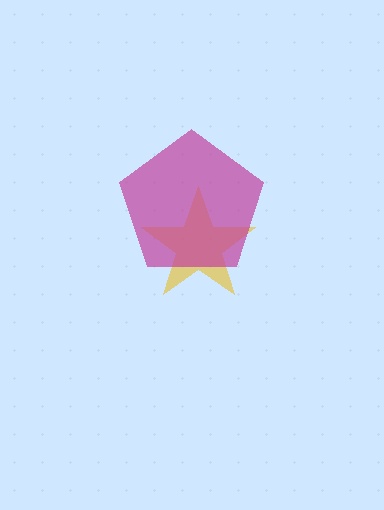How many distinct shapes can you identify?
There are 2 distinct shapes: a yellow star, a magenta pentagon.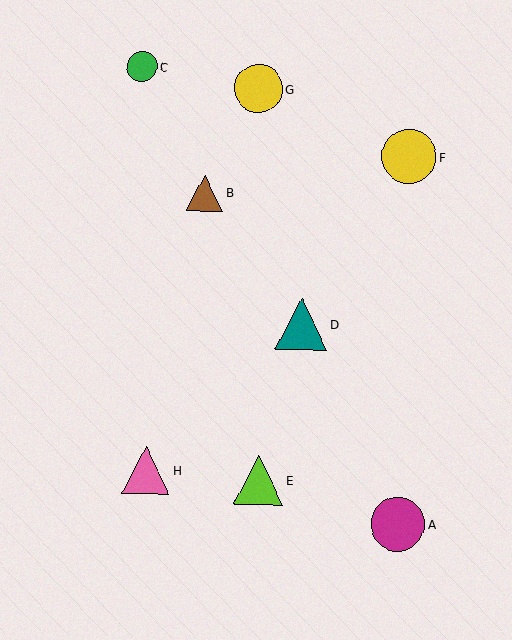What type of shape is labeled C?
Shape C is a green circle.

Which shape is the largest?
The yellow circle (labeled F) is the largest.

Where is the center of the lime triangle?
The center of the lime triangle is at (259, 480).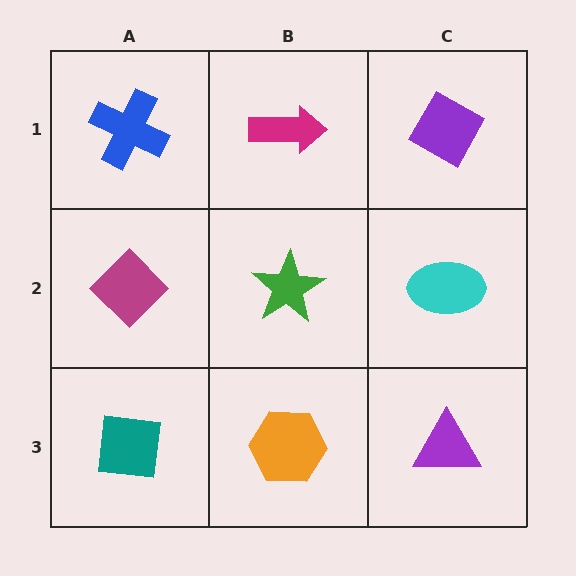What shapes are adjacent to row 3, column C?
A cyan ellipse (row 2, column C), an orange hexagon (row 3, column B).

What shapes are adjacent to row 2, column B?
A magenta arrow (row 1, column B), an orange hexagon (row 3, column B), a magenta diamond (row 2, column A), a cyan ellipse (row 2, column C).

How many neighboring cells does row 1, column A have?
2.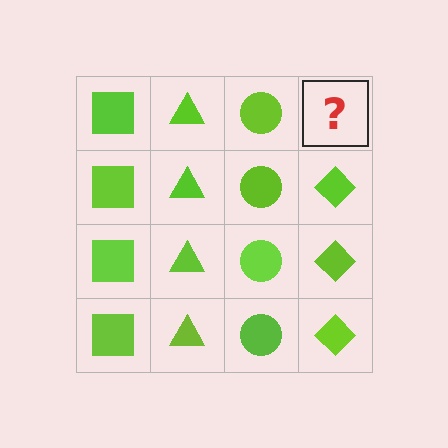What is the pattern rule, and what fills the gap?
The rule is that each column has a consistent shape. The gap should be filled with a lime diamond.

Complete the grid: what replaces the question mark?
The question mark should be replaced with a lime diamond.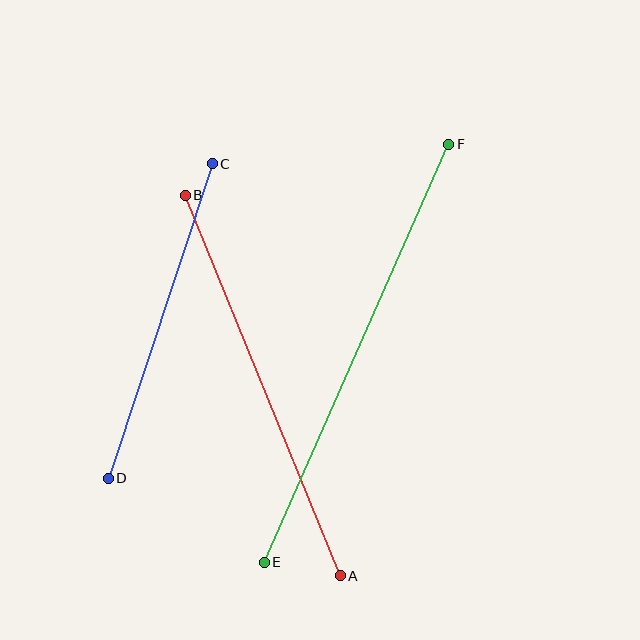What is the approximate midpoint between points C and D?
The midpoint is at approximately (160, 321) pixels.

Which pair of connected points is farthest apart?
Points E and F are farthest apart.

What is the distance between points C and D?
The distance is approximately 332 pixels.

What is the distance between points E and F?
The distance is approximately 457 pixels.